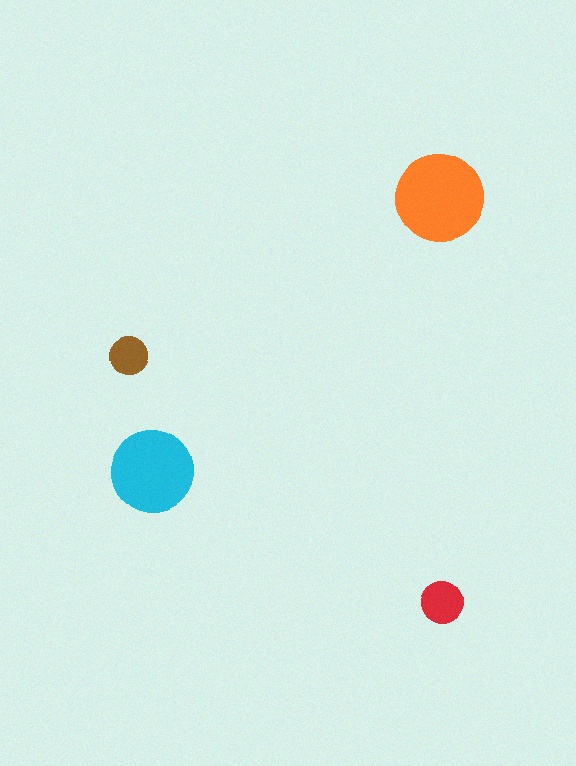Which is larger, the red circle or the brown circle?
The red one.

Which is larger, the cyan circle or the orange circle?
The orange one.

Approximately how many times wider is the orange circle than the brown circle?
About 2.5 times wider.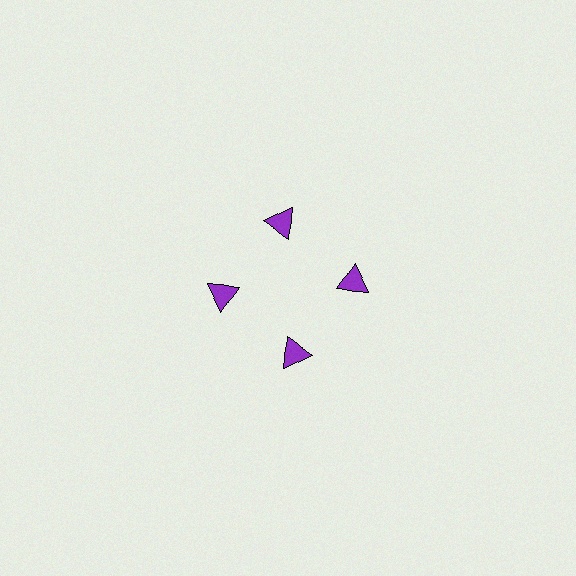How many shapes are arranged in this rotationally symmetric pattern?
There are 4 shapes, arranged in 4 groups of 1.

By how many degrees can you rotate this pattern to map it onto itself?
The pattern maps onto itself every 90 degrees of rotation.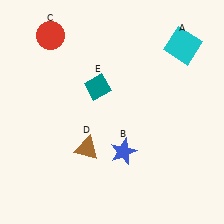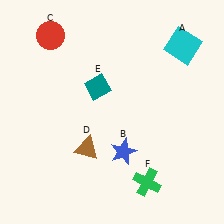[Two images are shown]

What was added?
A green cross (F) was added in Image 2.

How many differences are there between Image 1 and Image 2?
There is 1 difference between the two images.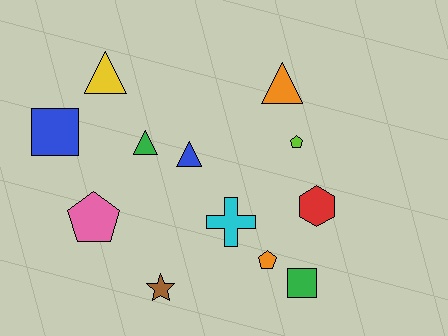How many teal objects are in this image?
There are no teal objects.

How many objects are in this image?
There are 12 objects.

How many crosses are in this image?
There is 1 cross.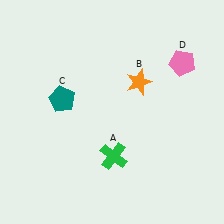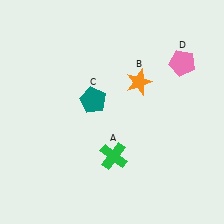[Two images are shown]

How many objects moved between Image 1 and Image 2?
1 object moved between the two images.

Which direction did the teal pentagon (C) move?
The teal pentagon (C) moved right.